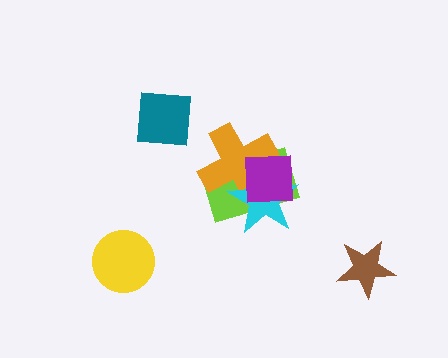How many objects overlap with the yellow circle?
0 objects overlap with the yellow circle.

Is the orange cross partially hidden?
Yes, it is partially covered by another shape.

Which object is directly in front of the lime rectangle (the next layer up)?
The orange cross is directly in front of the lime rectangle.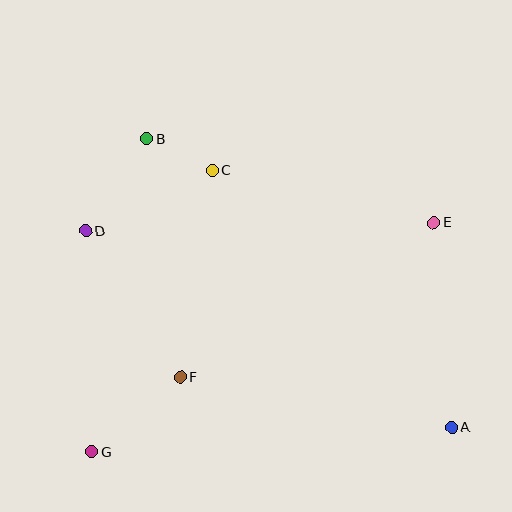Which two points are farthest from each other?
Points A and B are farthest from each other.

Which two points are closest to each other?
Points B and C are closest to each other.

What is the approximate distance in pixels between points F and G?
The distance between F and G is approximately 116 pixels.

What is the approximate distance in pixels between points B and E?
The distance between B and E is approximately 300 pixels.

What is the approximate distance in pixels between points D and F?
The distance between D and F is approximately 174 pixels.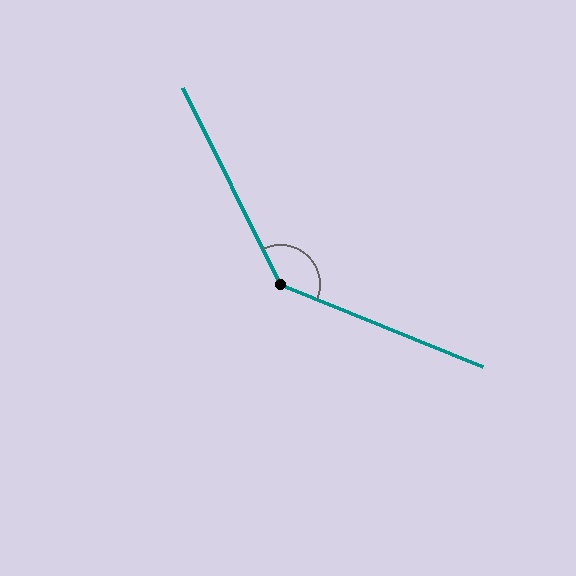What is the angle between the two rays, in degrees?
Approximately 138 degrees.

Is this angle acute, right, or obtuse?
It is obtuse.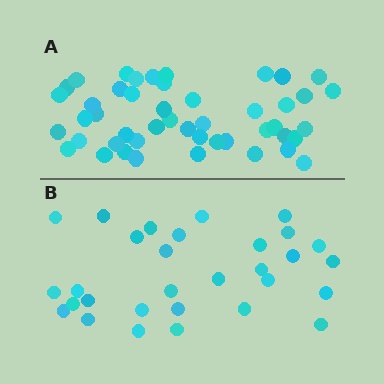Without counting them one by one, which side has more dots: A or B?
Region A (the top region) has more dots.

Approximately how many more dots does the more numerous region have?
Region A has approximately 15 more dots than region B.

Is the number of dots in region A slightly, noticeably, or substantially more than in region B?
Region A has substantially more. The ratio is roughly 1.6 to 1.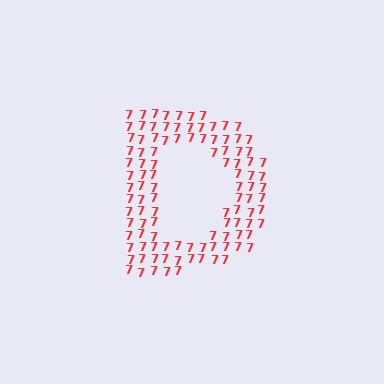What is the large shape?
The large shape is the letter D.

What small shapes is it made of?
It is made of small digit 7's.